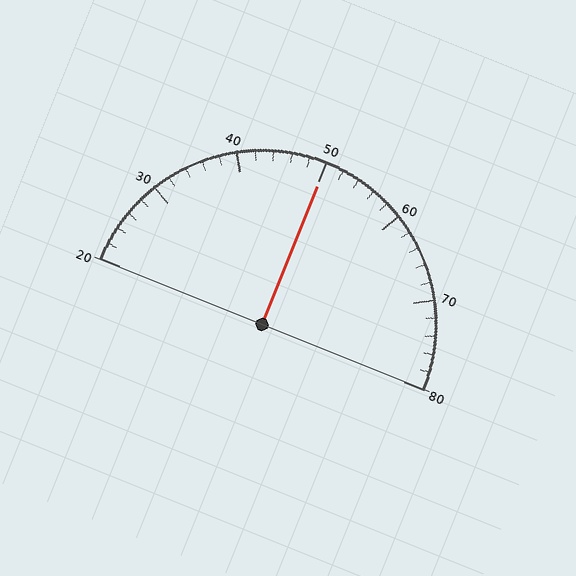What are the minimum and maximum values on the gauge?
The gauge ranges from 20 to 80.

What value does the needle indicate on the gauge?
The needle indicates approximately 50.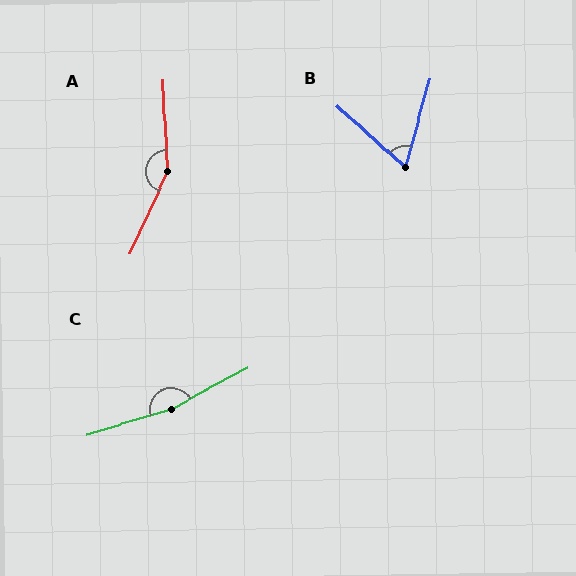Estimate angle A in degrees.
Approximately 153 degrees.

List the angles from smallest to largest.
B (63°), A (153°), C (169°).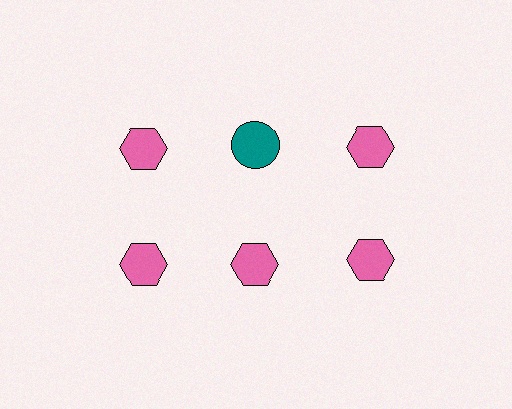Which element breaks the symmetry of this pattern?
The teal circle in the top row, second from left column breaks the symmetry. All other shapes are pink hexagons.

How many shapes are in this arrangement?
There are 6 shapes arranged in a grid pattern.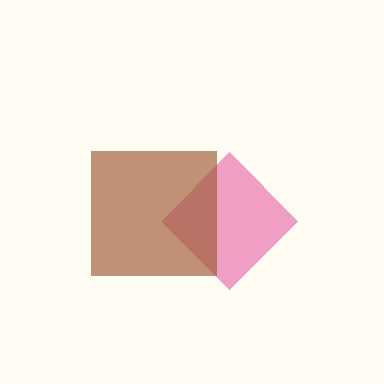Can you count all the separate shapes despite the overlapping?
Yes, there are 2 separate shapes.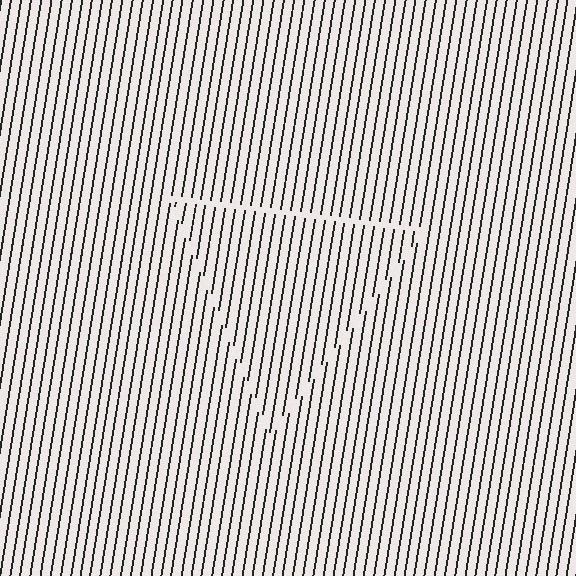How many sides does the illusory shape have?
3 sides — the line-ends trace a triangle.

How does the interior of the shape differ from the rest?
The interior of the shape contains the same grating, shifted by half a period — the contour is defined by the phase discontinuity where line-ends from the inner and outer gratings abut.